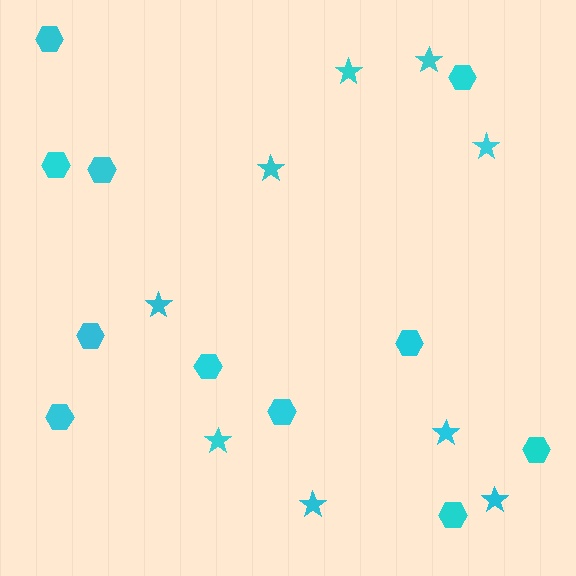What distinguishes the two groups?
There are 2 groups: one group of stars (9) and one group of hexagons (11).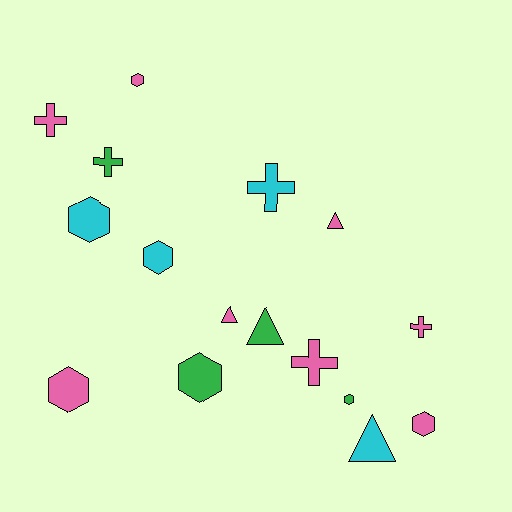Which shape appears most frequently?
Hexagon, with 7 objects.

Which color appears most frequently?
Pink, with 8 objects.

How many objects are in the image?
There are 16 objects.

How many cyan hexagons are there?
There are 2 cyan hexagons.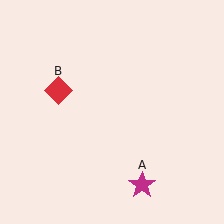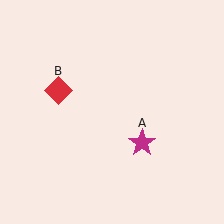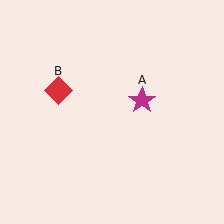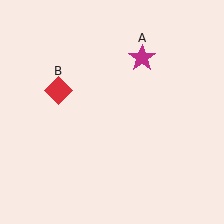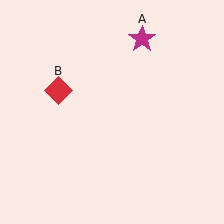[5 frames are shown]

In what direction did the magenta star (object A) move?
The magenta star (object A) moved up.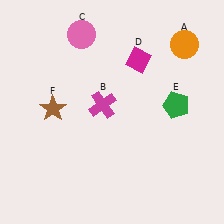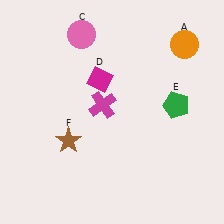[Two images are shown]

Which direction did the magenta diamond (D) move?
The magenta diamond (D) moved left.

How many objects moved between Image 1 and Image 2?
2 objects moved between the two images.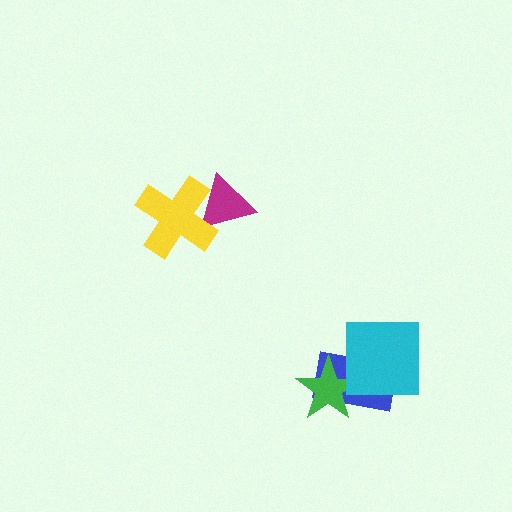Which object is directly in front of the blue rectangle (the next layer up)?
The green star is directly in front of the blue rectangle.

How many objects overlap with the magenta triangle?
1 object overlaps with the magenta triangle.